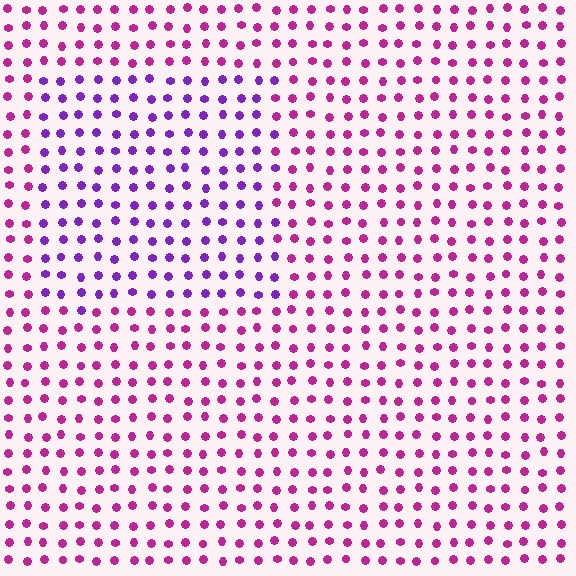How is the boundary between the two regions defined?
The boundary is defined purely by a slight shift in hue (about 41 degrees). Spacing, size, and orientation are identical on both sides.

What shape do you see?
I see a rectangle.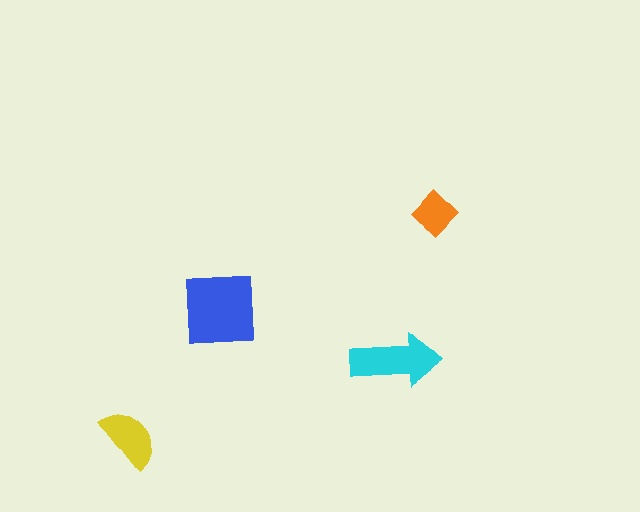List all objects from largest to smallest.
The blue square, the cyan arrow, the yellow semicircle, the orange diamond.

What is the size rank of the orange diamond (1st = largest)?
4th.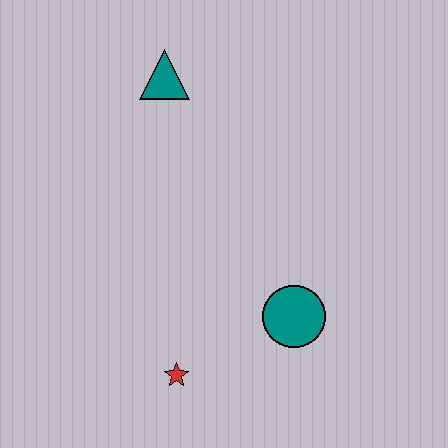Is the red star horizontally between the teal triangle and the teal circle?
Yes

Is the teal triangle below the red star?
No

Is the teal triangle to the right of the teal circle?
No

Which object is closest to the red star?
The teal circle is closest to the red star.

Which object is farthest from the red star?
The teal triangle is farthest from the red star.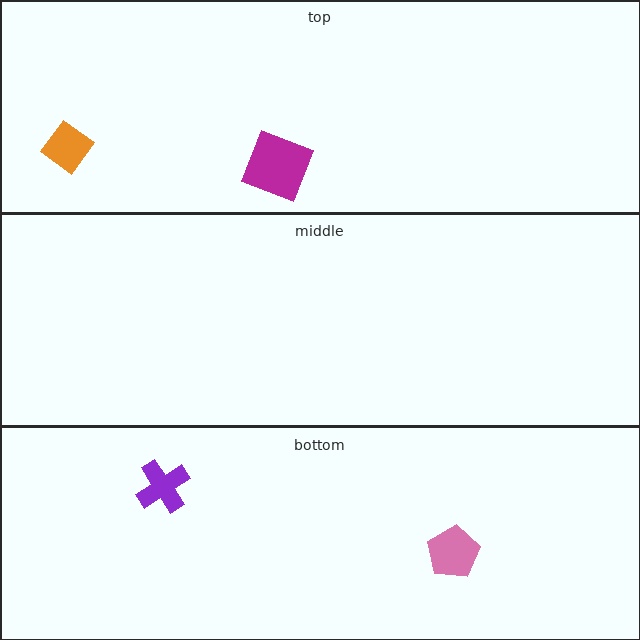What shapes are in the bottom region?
The pink pentagon, the purple cross.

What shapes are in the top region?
The magenta square, the orange diamond.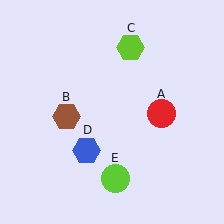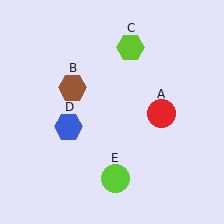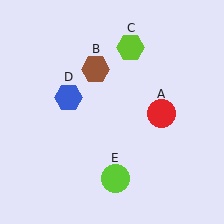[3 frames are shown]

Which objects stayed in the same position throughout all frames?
Red circle (object A) and lime hexagon (object C) and lime circle (object E) remained stationary.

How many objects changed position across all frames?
2 objects changed position: brown hexagon (object B), blue hexagon (object D).